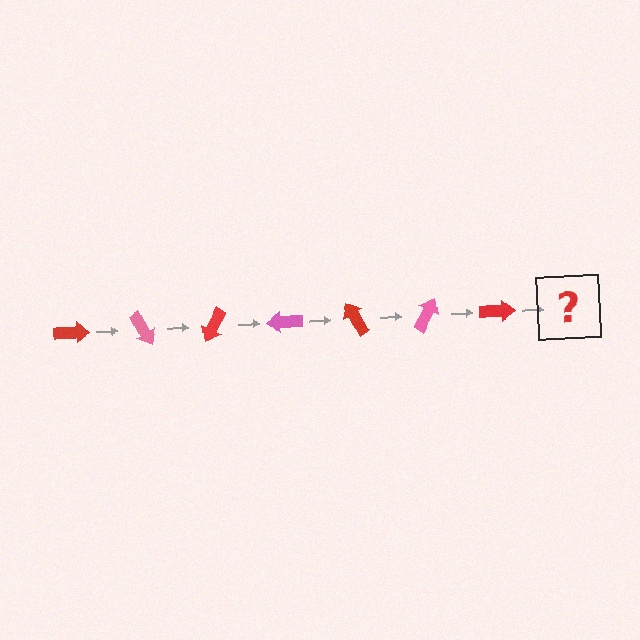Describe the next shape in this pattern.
It should be a pink arrow, rotated 420 degrees from the start.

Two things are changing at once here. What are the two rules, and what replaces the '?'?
The two rules are that it rotates 60 degrees each step and the color cycles through red and pink. The '?' should be a pink arrow, rotated 420 degrees from the start.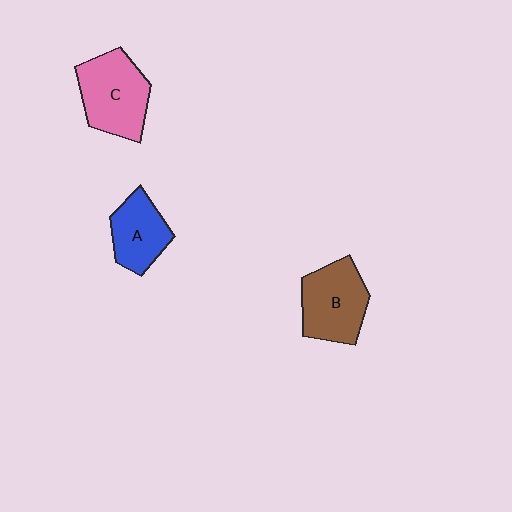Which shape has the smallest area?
Shape A (blue).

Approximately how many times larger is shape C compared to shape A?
Approximately 1.4 times.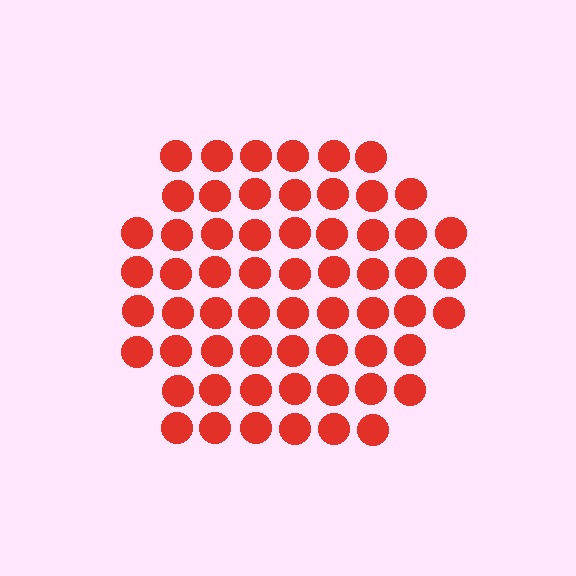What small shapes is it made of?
It is made of small circles.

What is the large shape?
The large shape is a hexagon.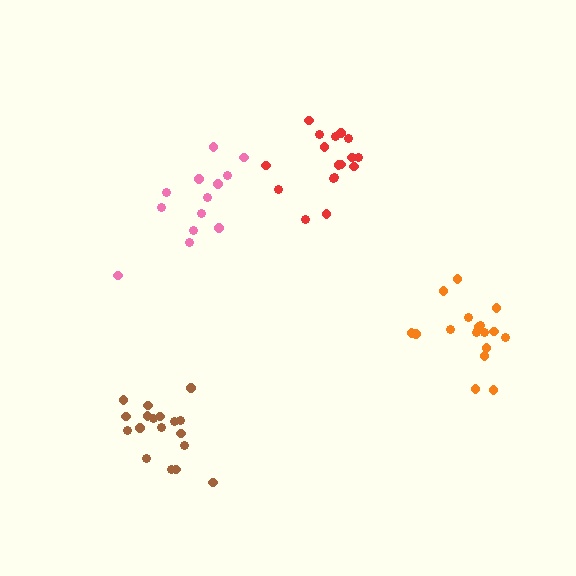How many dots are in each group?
Group 1: 17 dots, Group 2: 18 dots, Group 3: 17 dots, Group 4: 13 dots (65 total).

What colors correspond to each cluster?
The clusters are colored: red, brown, orange, pink.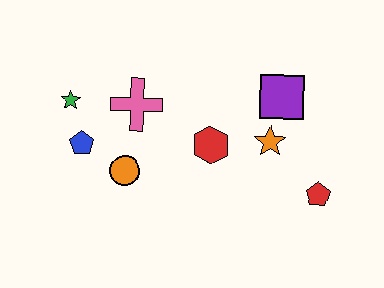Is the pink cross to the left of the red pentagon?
Yes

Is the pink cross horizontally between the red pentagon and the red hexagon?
No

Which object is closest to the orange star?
The purple square is closest to the orange star.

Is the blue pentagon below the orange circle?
No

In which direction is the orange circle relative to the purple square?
The orange circle is to the left of the purple square.